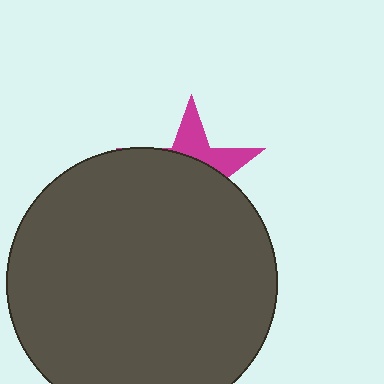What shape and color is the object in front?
The object in front is a dark gray circle.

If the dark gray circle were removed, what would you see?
You would see the complete magenta star.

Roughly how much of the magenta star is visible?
A small part of it is visible (roughly 33%).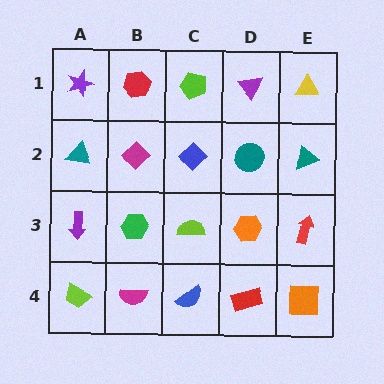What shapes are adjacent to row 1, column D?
A teal circle (row 2, column D), a lime pentagon (row 1, column C), a yellow triangle (row 1, column E).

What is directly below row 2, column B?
A green hexagon.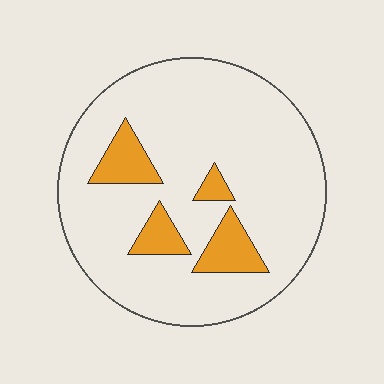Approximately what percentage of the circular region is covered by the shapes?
Approximately 15%.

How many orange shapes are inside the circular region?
4.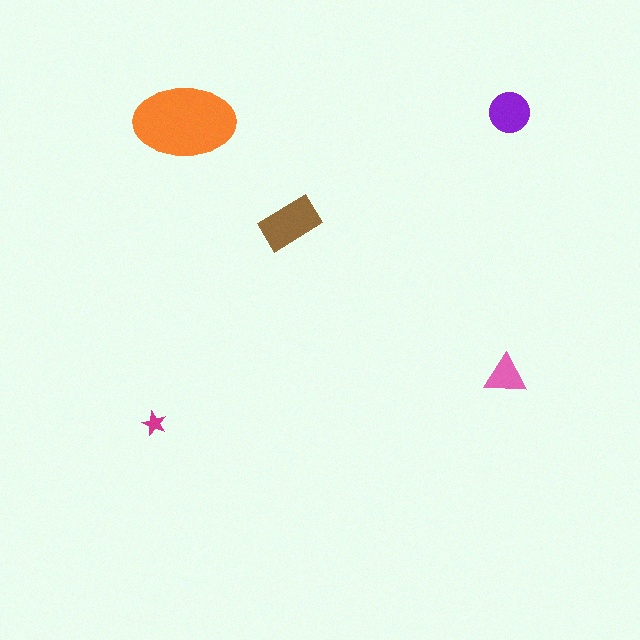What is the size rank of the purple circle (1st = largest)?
3rd.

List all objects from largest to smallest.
The orange ellipse, the brown rectangle, the purple circle, the pink triangle, the magenta star.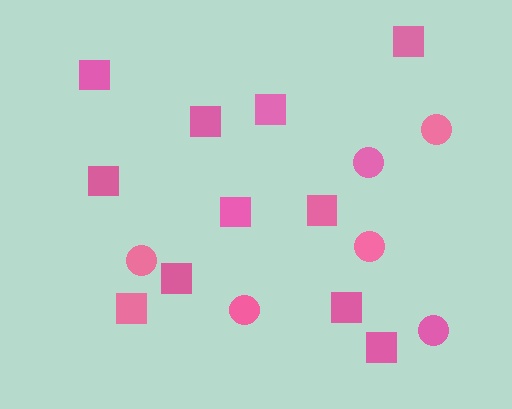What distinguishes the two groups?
There are 2 groups: one group of squares (11) and one group of circles (6).